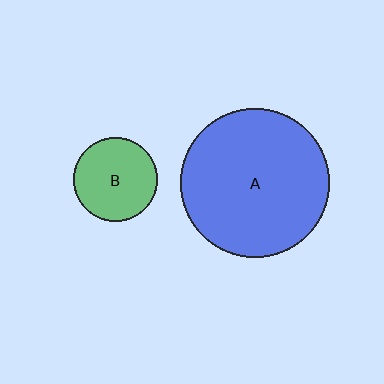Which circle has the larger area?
Circle A (blue).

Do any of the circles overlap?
No, none of the circles overlap.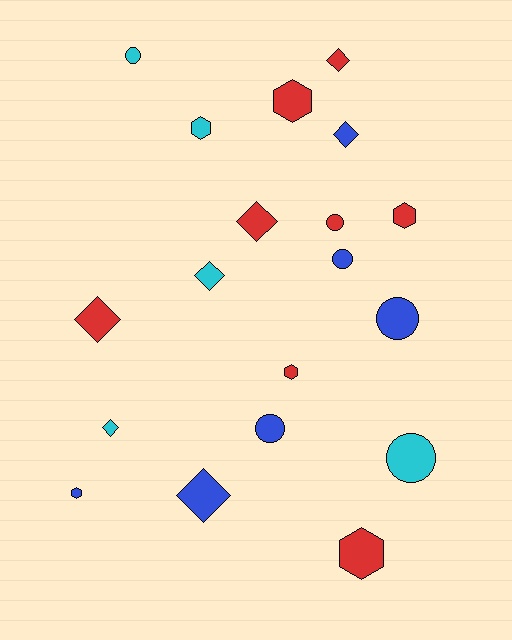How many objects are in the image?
There are 19 objects.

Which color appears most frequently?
Red, with 8 objects.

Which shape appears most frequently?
Diamond, with 7 objects.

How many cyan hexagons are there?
There is 1 cyan hexagon.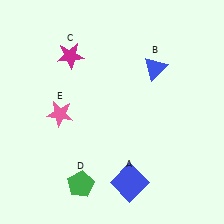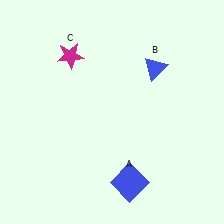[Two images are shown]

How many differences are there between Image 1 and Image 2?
There are 2 differences between the two images.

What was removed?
The green pentagon (D), the pink star (E) were removed in Image 2.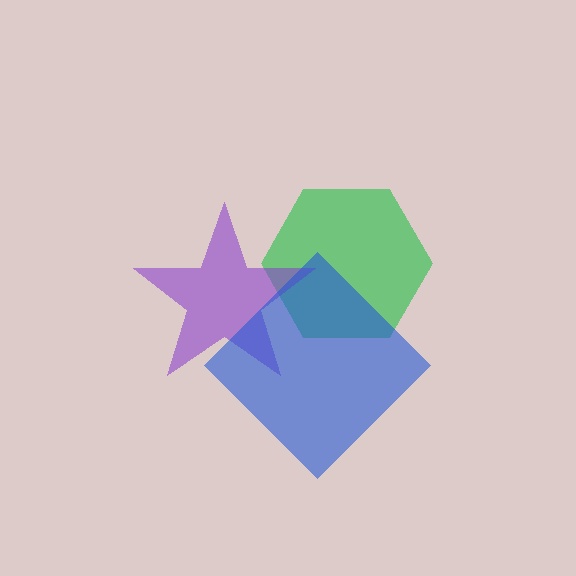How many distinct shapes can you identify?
There are 3 distinct shapes: a green hexagon, a purple star, a blue diamond.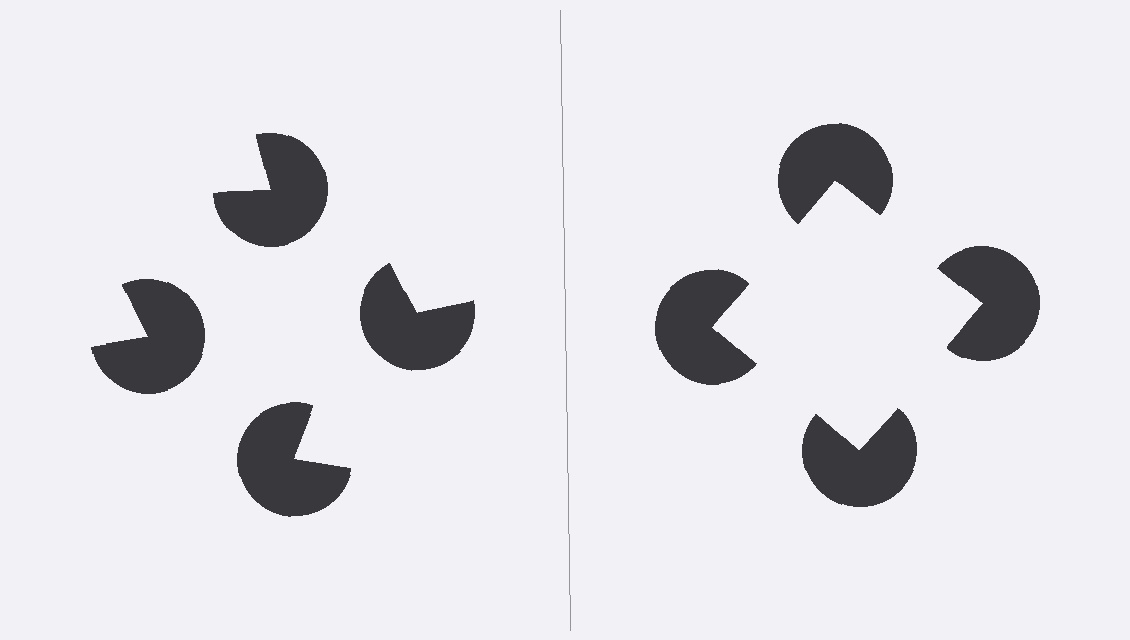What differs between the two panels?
The pac-man discs are positioned identically on both sides; only the wedge orientations differ. On the right they align to a square; on the left they are misaligned.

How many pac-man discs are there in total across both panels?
8 — 4 on each side.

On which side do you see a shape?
An illusory square appears on the right side. On the left side the wedge cuts are rotated, so no coherent shape forms.